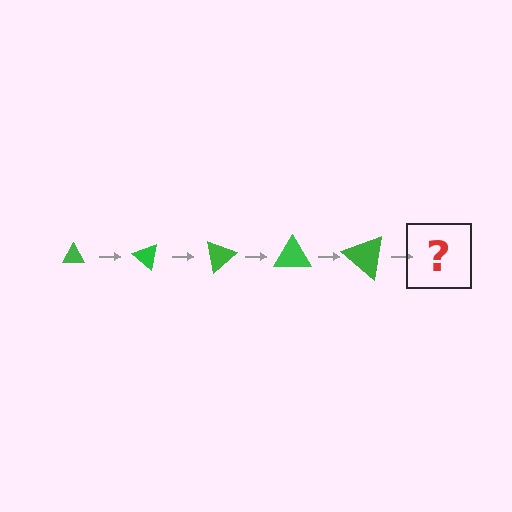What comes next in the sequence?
The next element should be a triangle, larger than the previous one and rotated 200 degrees from the start.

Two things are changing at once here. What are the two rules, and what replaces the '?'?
The two rules are that the triangle grows larger each step and it rotates 40 degrees each step. The '?' should be a triangle, larger than the previous one and rotated 200 degrees from the start.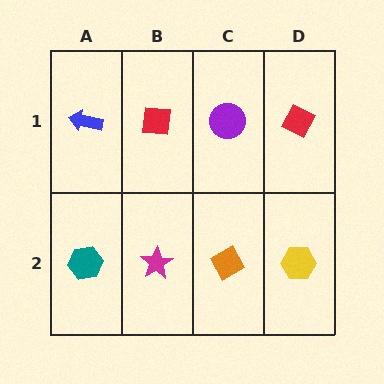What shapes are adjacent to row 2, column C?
A purple circle (row 1, column C), a magenta star (row 2, column B), a yellow hexagon (row 2, column D).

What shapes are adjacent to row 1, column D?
A yellow hexagon (row 2, column D), a purple circle (row 1, column C).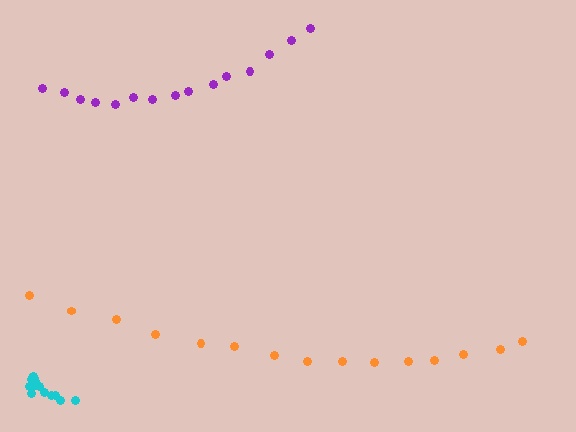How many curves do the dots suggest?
There are 3 distinct paths.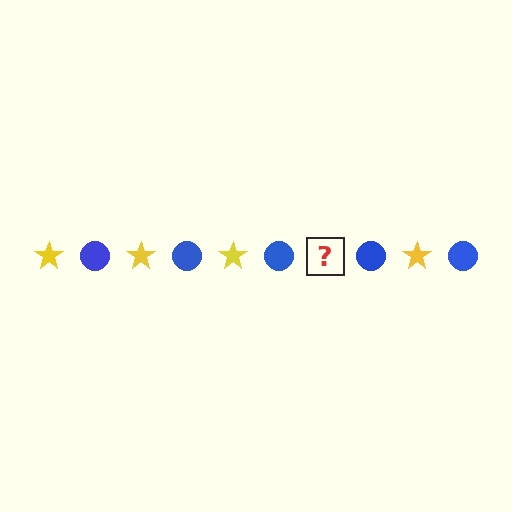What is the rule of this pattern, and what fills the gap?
The rule is that the pattern alternates between yellow star and blue circle. The gap should be filled with a yellow star.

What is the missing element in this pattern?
The missing element is a yellow star.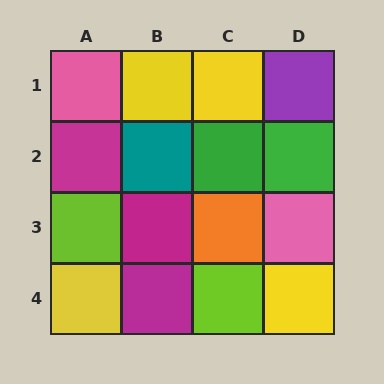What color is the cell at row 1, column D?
Purple.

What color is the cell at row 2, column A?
Magenta.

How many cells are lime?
2 cells are lime.